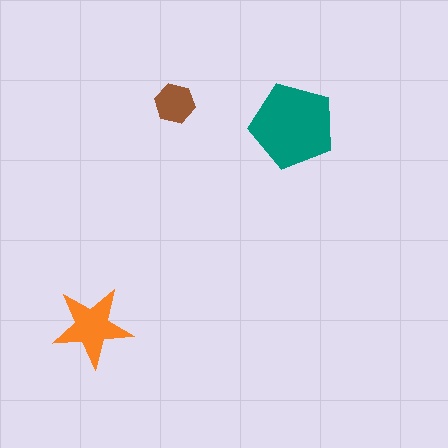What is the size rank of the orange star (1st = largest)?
2nd.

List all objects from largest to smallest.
The teal pentagon, the orange star, the brown hexagon.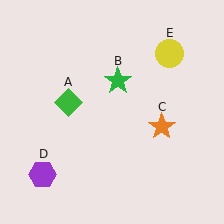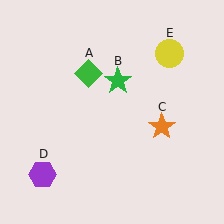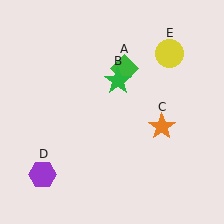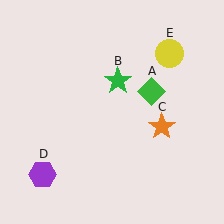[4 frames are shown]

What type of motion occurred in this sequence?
The green diamond (object A) rotated clockwise around the center of the scene.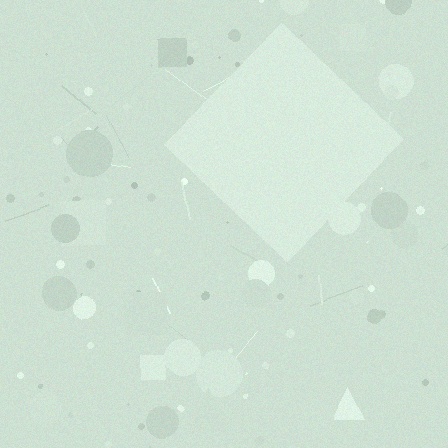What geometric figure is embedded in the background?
A diamond is embedded in the background.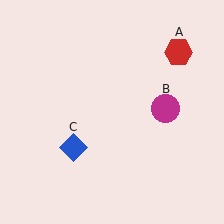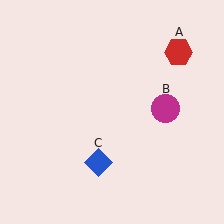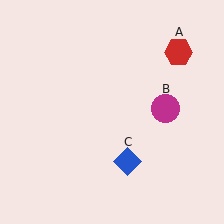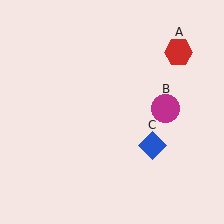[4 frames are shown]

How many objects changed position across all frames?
1 object changed position: blue diamond (object C).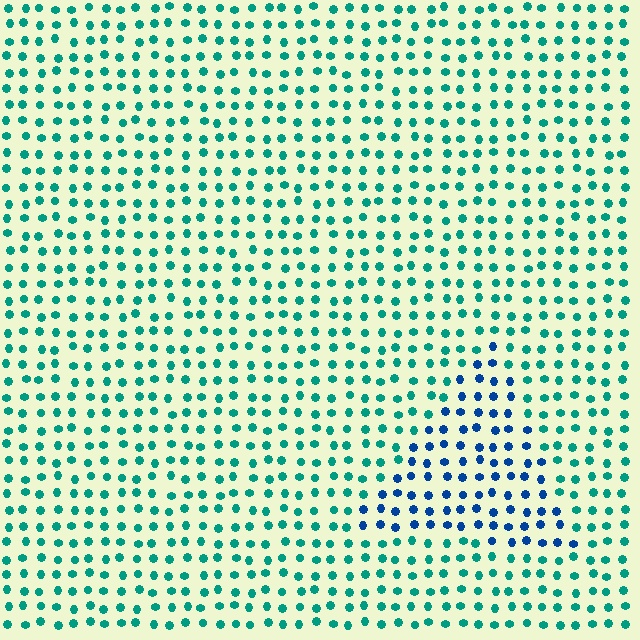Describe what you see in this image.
The image is filled with small teal elements in a uniform arrangement. A triangle-shaped region is visible where the elements are tinted to a slightly different hue, forming a subtle color boundary.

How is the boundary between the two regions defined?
The boundary is defined purely by a slight shift in hue (about 45 degrees). Spacing, size, and orientation are identical on both sides.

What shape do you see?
I see a triangle.